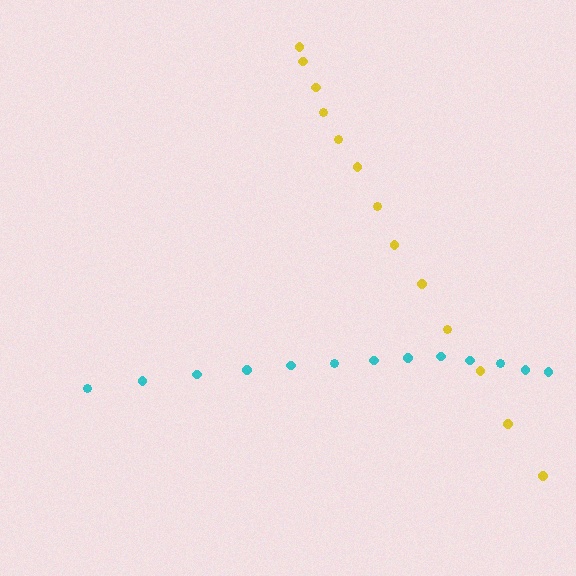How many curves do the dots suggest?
There are 2 distinct paths.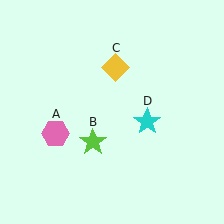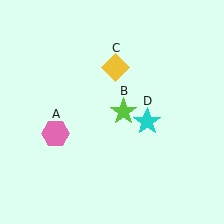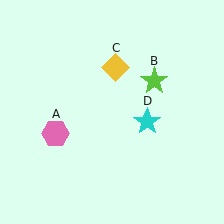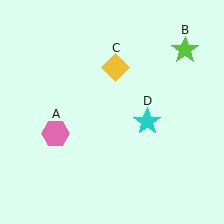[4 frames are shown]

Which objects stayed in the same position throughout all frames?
Pink hexagon (object A) and yellow diamond (object C) and cyan star (object D) remained stationary.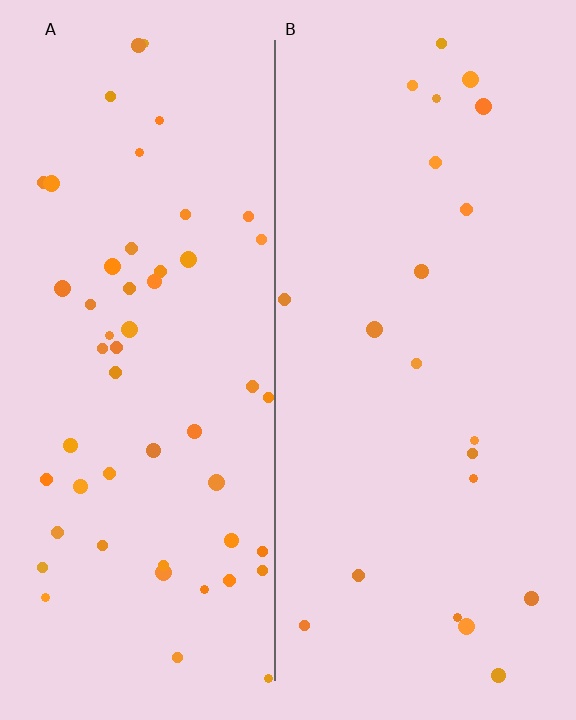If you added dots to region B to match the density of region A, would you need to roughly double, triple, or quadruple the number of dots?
Approximately triple.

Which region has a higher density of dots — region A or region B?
A (the left).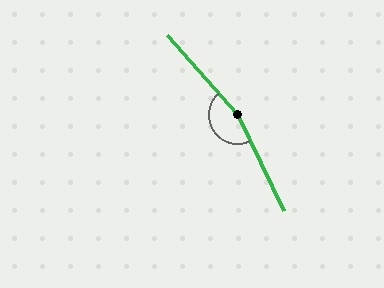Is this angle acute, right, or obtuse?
It is obtuse.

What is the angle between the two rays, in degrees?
Approximately 164 degrees.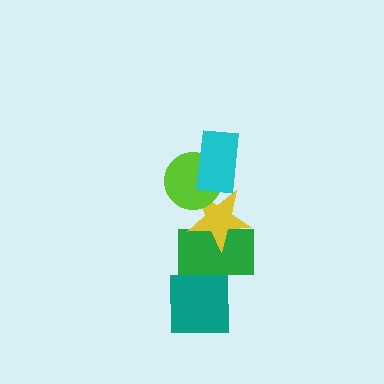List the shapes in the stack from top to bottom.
From top to bottom: the cyan rectangle, the lime circle, the yellow star, the green rectangle, the teal square.